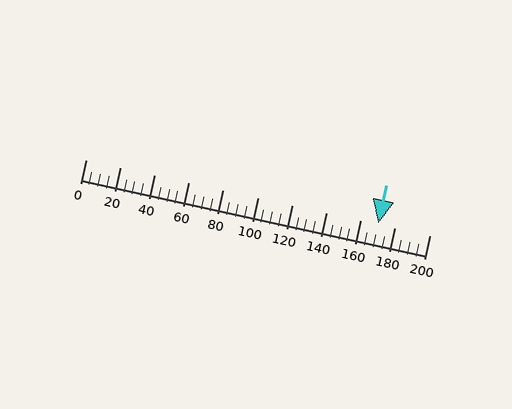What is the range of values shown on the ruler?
The ruler shows values from 0 to 200.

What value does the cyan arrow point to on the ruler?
The cyan arrow points to approximately 170.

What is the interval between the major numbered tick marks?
The major tick marks are spaced 20 units apart.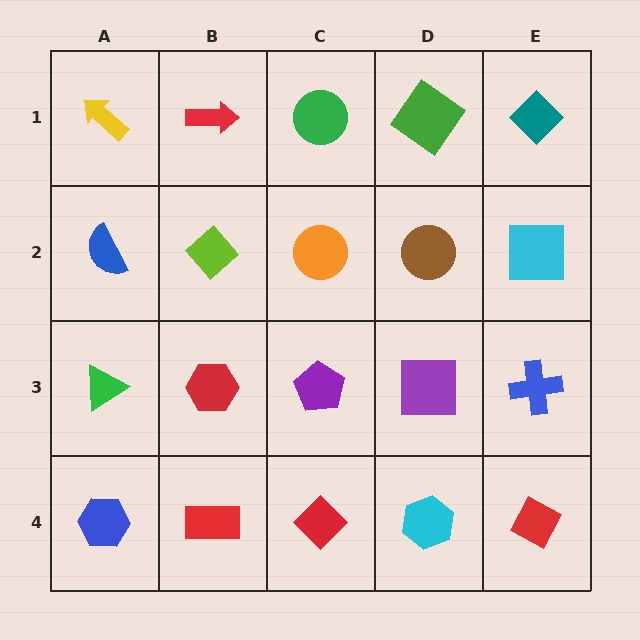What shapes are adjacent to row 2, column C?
A green circle (row 1, column C), a purple pentagon (row 3, column C), a lime diamond (row 2, column B), a brown circle (row 2, column D).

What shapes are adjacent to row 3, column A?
A blue semicircle (row 2, column A), a blue hexagon (row 4, column A), a red hexagon (row 3, column B).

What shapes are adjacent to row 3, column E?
A cyan square (row 2, column E), a red diamond (row 4, column E), a purple square (row 3, column D).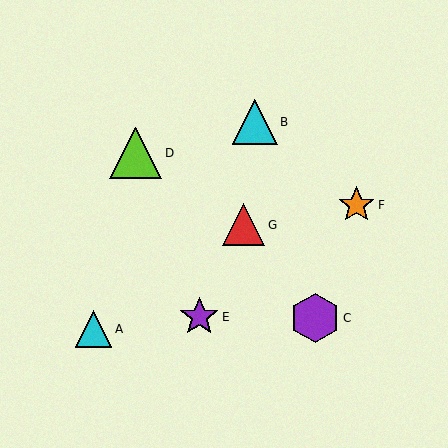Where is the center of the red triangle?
The center of the red triangle is at (244, 225).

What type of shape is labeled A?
Shape A is a cyan triangle.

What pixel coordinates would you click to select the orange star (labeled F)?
Click at (356, 205) to select the orange star F.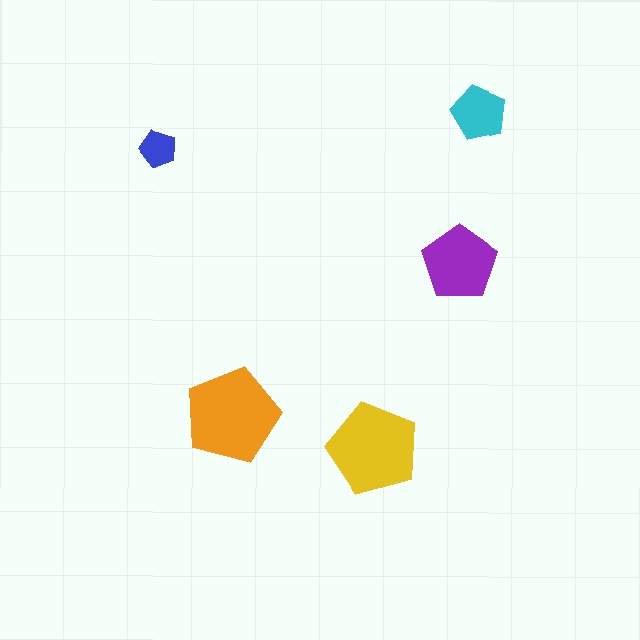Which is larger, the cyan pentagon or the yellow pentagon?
The yellow one.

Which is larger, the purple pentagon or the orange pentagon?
The orange one.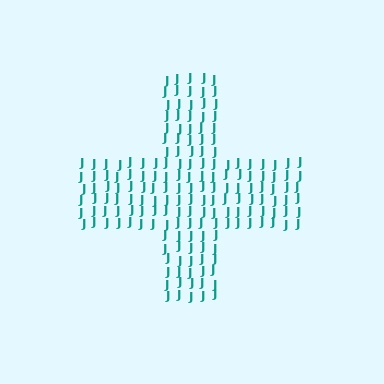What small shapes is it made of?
It is made of small letter J's.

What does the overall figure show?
The overall figure shows a cross.